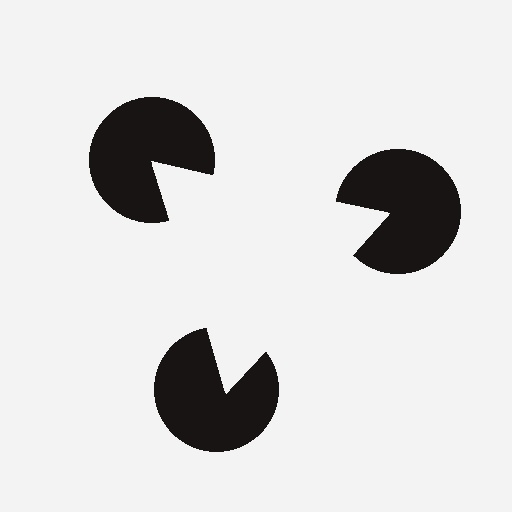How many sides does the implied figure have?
3 sides.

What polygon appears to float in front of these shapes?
An illusory triangle — its edges are inferred from the aligned wedge cuts in the pac-man discs, not physically drawn.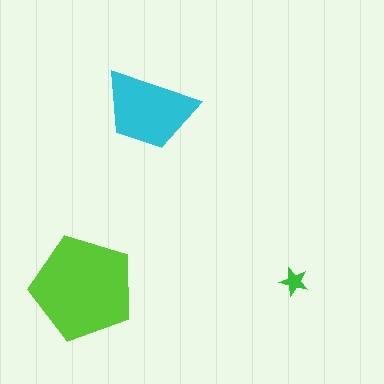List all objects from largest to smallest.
The lime pentagon, the cyan trapezoid, the green star.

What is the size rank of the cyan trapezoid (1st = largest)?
2nd.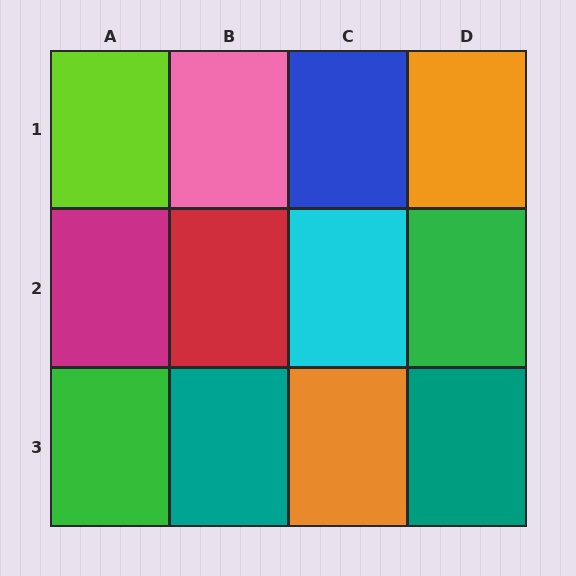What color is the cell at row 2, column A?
Magenta.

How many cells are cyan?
1 cell is cyan.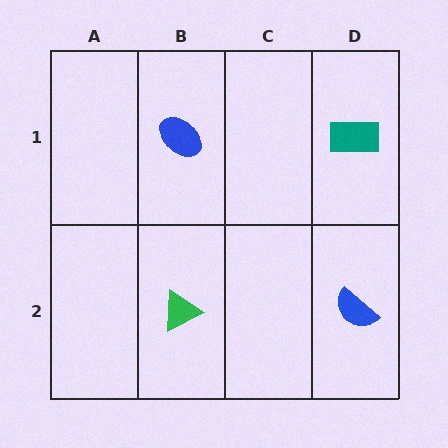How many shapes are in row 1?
2 shapes.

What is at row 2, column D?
A blue semicircle.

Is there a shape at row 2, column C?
No, that cell is empty.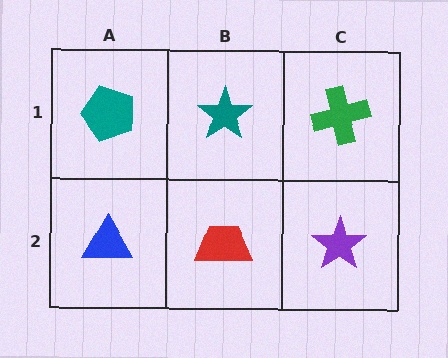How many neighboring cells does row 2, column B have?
3.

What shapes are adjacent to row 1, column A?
A blue triangle (row 2, column A), a teal star (row 1, column B).